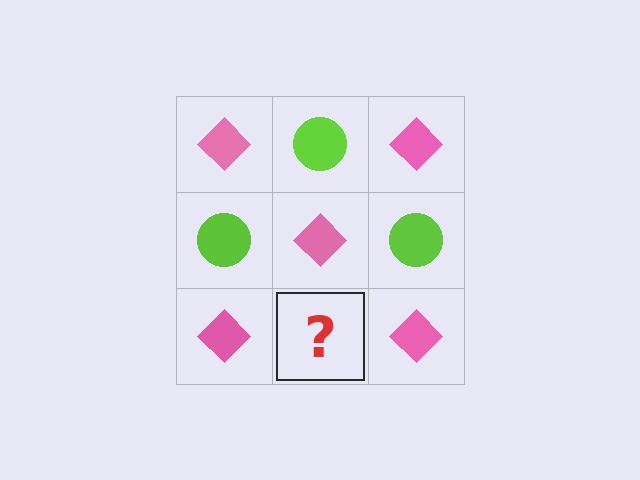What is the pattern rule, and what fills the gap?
The rule is that it alternates pink diamond and lime circle in a checkerboard pattern. The gap should be filled with a lime circle.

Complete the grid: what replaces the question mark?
The question mark should be replaced with a lime circle.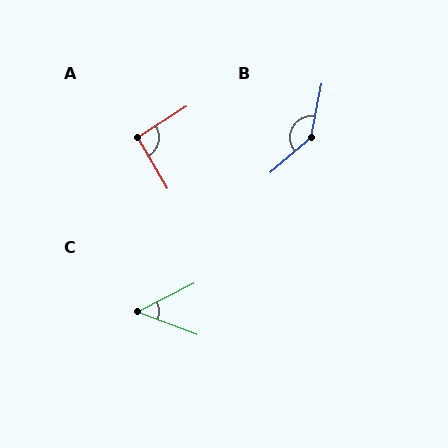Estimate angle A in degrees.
Approximately 92 degrees.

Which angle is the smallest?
C, at approximately 47 degrees.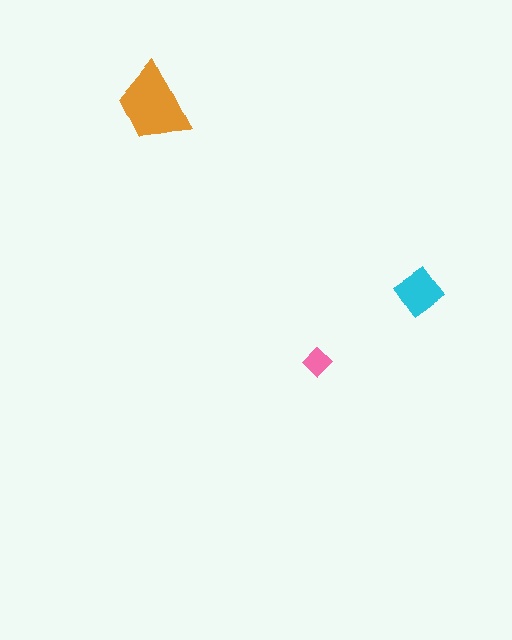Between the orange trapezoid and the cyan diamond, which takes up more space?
The orange trapezoid.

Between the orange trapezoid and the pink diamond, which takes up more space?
The orange trapezoid.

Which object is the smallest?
The pink diamond.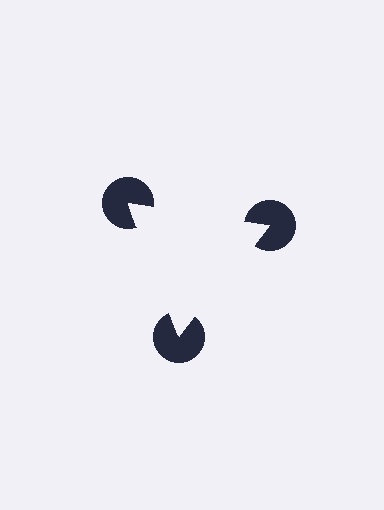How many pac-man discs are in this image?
There are 3 — one at each vertex of the illusory triangle.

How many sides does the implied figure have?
3 sides.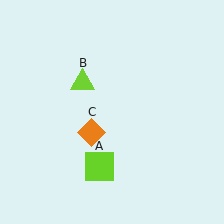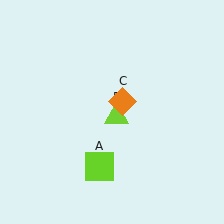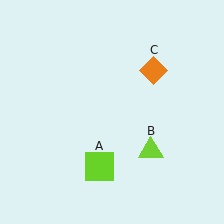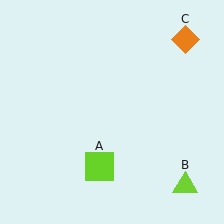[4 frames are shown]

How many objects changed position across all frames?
2 objects changed position: lime triangle (object B), orange diamond (object C).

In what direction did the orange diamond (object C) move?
The orange diamond (object C) moved up and to the right.